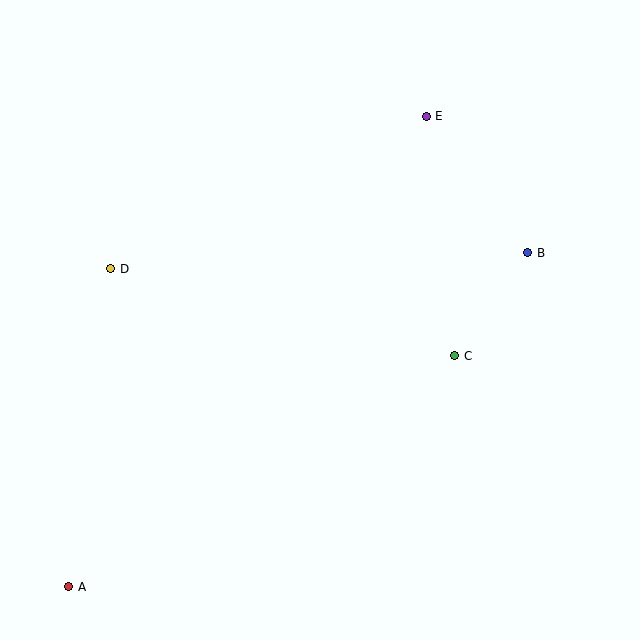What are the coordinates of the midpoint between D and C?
The midpoint between D and C is at (283, 312).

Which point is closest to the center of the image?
Point C at (455, 356) is closest to the center.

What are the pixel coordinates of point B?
Point B is at (527, 253).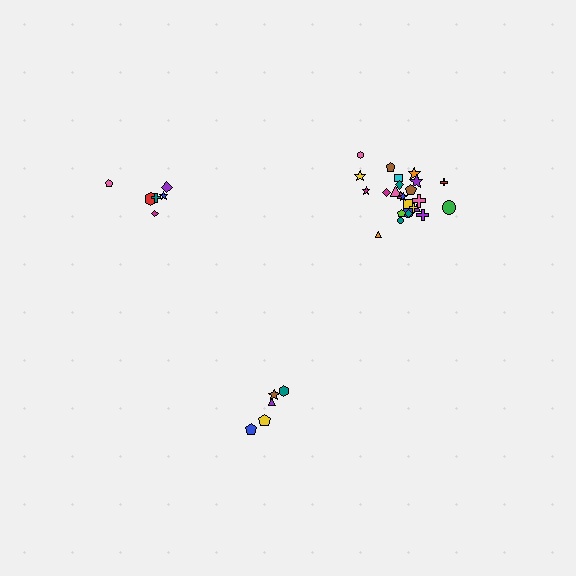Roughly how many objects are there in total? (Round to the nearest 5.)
Roughly 35 objects in total.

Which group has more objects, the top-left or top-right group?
The top-right group.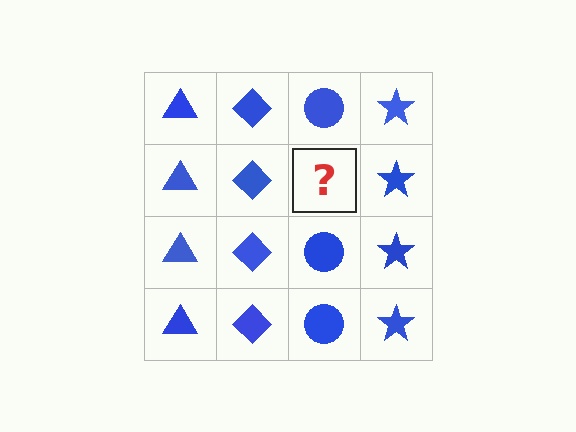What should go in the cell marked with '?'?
The missing cell should contain a blue circle.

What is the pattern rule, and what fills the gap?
The rule is that each column has a consistent shape. The gap should be filled with a blue circle.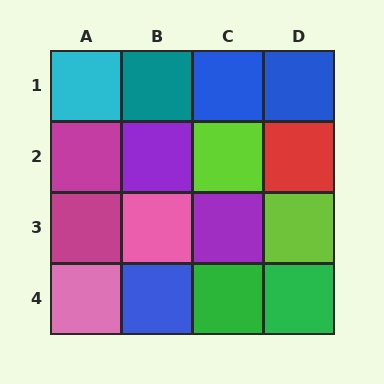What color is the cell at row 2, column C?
Lime.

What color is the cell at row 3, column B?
Pink.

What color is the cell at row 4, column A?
Pink.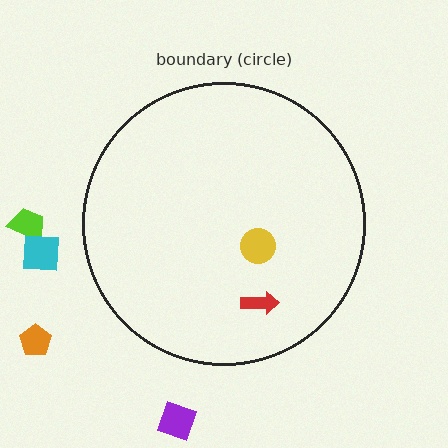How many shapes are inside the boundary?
2 inside, 4 outside.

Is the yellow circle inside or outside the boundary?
Inside.